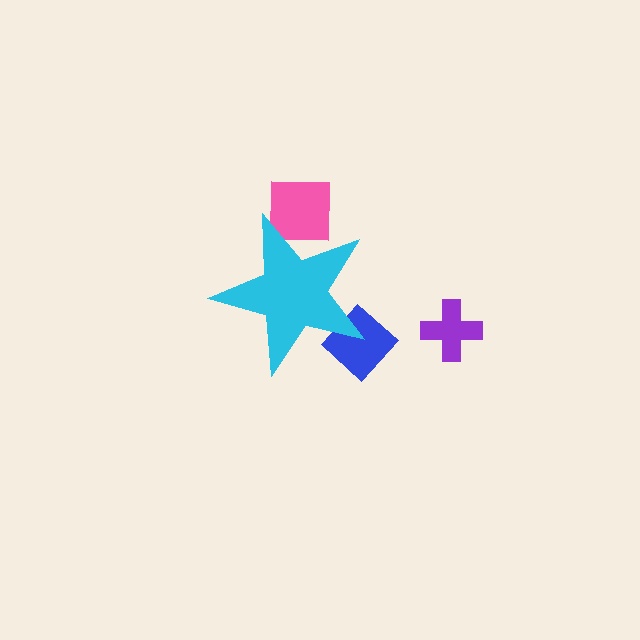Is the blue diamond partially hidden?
Yes, the blue diamond is partially hidden behind the cyan star.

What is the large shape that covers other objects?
A cyan star.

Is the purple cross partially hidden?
No, the purple cross is fully visible.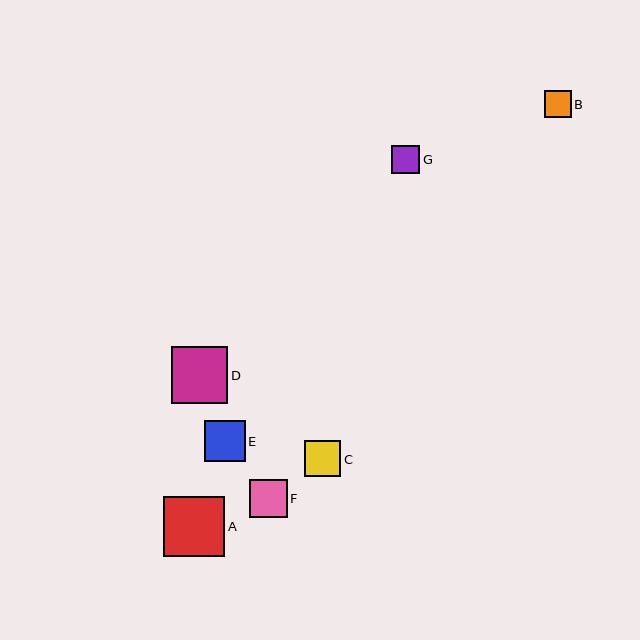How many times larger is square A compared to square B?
Square A is approximately 2.2 times the size of square B.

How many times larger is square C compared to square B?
Square C is approximately 1.3 times the size of square B.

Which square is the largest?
Square A is the largest with a size of approximately 61 pixels.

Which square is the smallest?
Square B is the smallest with a size of approximately 27 pixels.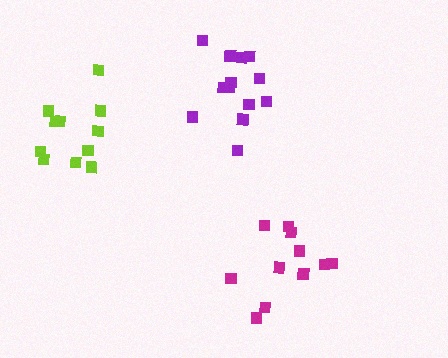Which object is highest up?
The purple cluster is topmost.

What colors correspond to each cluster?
The clusters are colored: magenta, lime, purple.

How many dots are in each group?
Group 1: 11 dots, Group 2: 11 dots, Group 3: 13 dots (35 total).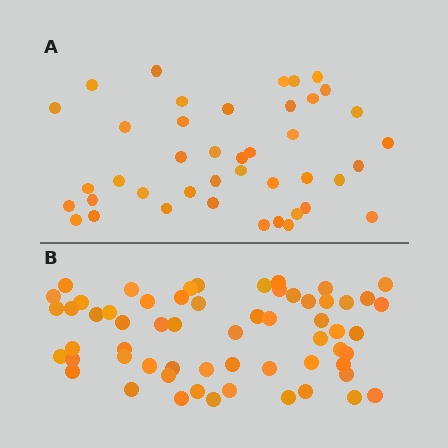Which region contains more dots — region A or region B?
Region B (the bottom region) has more dots.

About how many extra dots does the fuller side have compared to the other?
Region B has approximately 20 more dots than region A.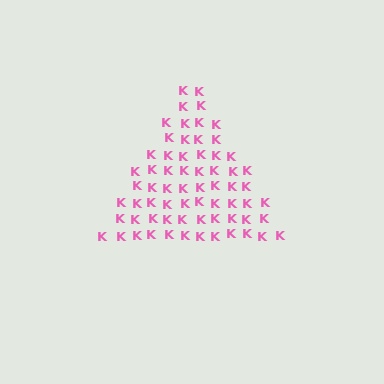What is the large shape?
The large shape is a triangle.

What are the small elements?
The small elements are letter K's.